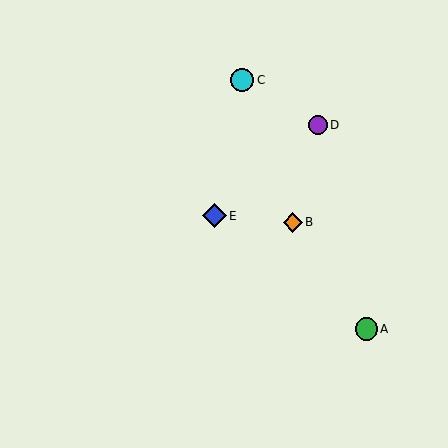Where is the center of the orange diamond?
The center of the orange diamond is at (293, 222).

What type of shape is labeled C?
Shape C is a cyan circle.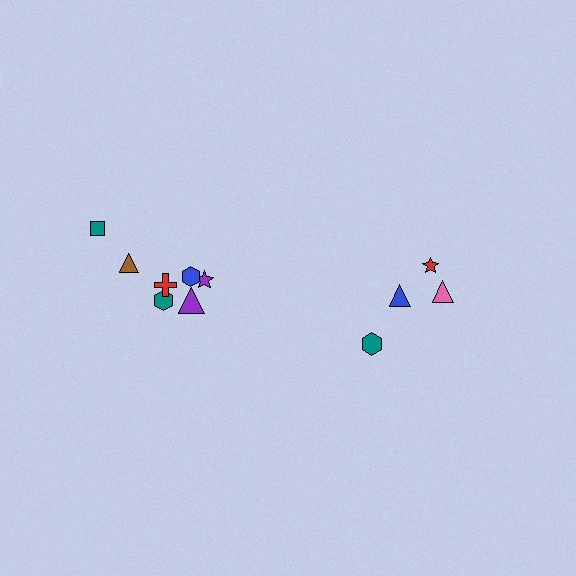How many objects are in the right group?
There are 4 objects.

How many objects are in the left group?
There are 7 objects.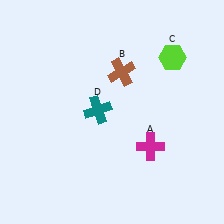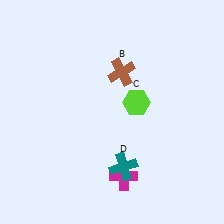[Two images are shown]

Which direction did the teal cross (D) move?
The teal cross (D) moved down.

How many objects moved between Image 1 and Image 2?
3 objects moved between the two images.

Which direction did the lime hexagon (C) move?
The lime hexagon (C) moved down.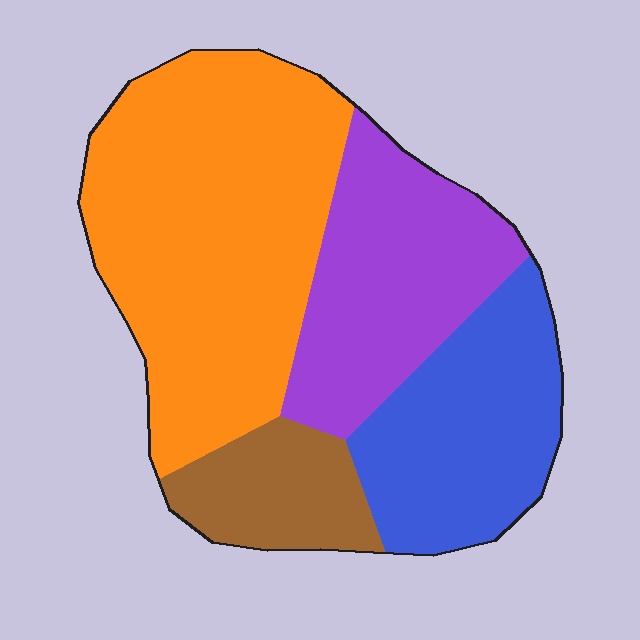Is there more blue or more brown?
Blue.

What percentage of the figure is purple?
Purple takes up between a sixth and a third of the figure.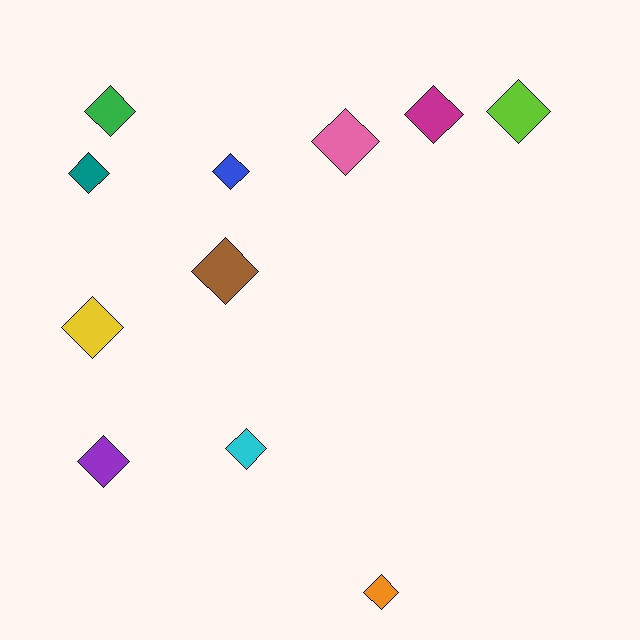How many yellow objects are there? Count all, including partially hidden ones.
There is 1 yellow object.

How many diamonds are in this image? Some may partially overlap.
There are 11 diamonds.